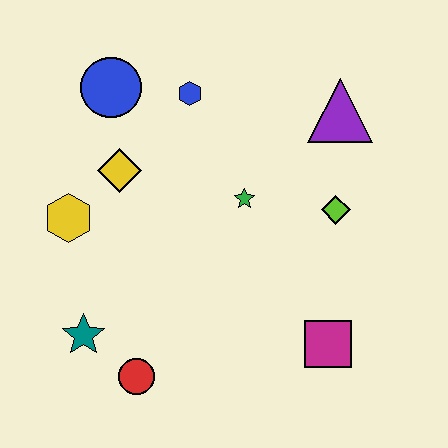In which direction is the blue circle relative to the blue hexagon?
The blue circle is to the left of the blue hexagon.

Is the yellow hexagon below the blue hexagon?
Yes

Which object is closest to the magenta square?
The lime diamond is closest to the magenta square.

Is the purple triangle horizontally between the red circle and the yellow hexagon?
No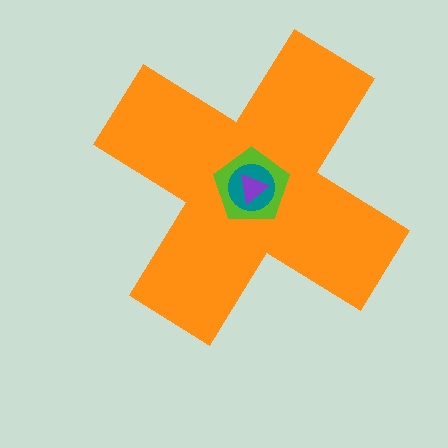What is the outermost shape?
The orange cross.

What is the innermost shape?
The purple triangle.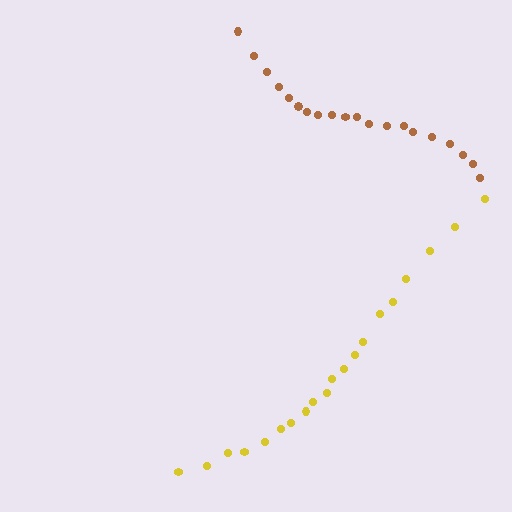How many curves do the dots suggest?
There are 2 distinct paths.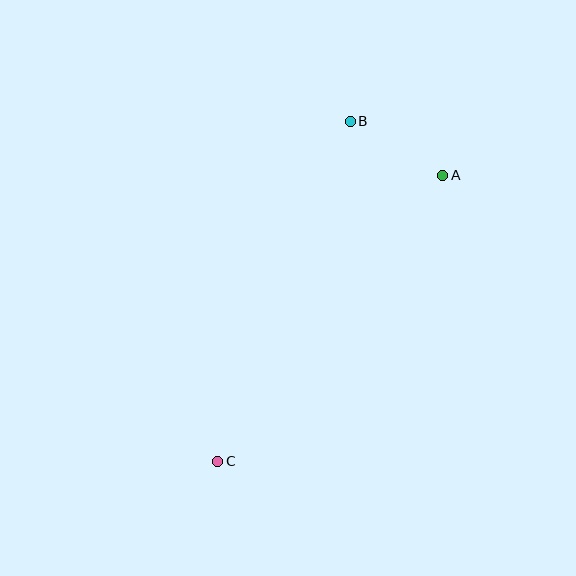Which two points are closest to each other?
Points A and B are closest to each other.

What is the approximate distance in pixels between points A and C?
The distance between A and C is approximately 364 pixels.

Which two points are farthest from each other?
Points B and C are farthest from each other.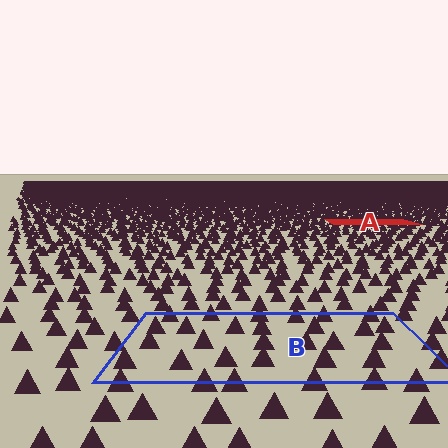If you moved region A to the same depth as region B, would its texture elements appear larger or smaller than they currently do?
They would appear larger. At a closer depth, the same texture elements are projected at a bigger on-screen size.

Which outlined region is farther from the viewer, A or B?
Region A is farther from the viewer — the texture elements inside it appear smaller and more densely packed.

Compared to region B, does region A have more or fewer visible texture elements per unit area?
Region A has more texture elements per unit area — they are packed more densely because it is farther away.